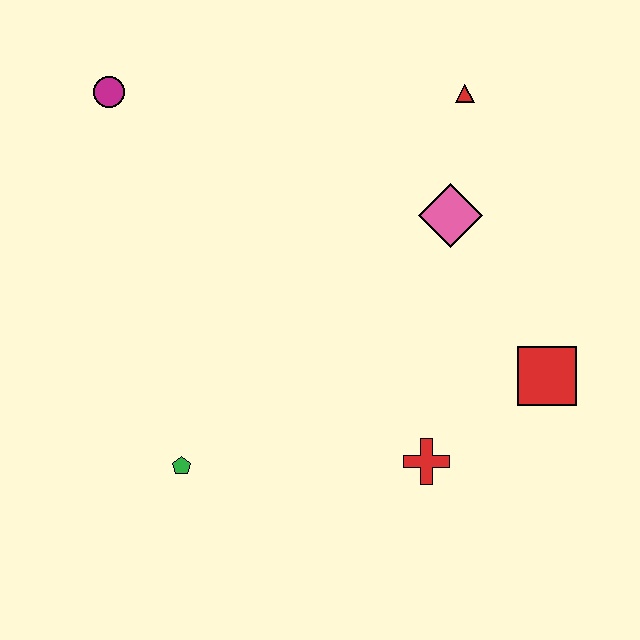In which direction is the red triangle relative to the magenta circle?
The red triangle is to the right of the magenta circle.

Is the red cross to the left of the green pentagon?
No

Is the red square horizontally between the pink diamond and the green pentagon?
No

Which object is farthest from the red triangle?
The green pentagon is farthest from the red triangle.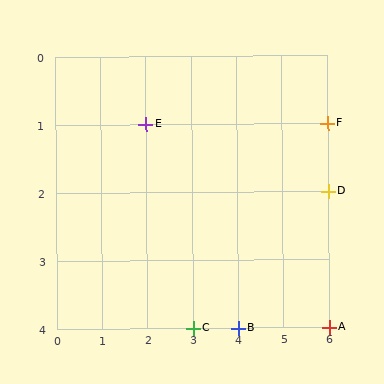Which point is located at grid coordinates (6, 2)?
Point D is at (6, 2).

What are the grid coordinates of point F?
Point F is at grid coordinates (6, 1).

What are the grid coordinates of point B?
Point B is at grid coordinates (4, 4).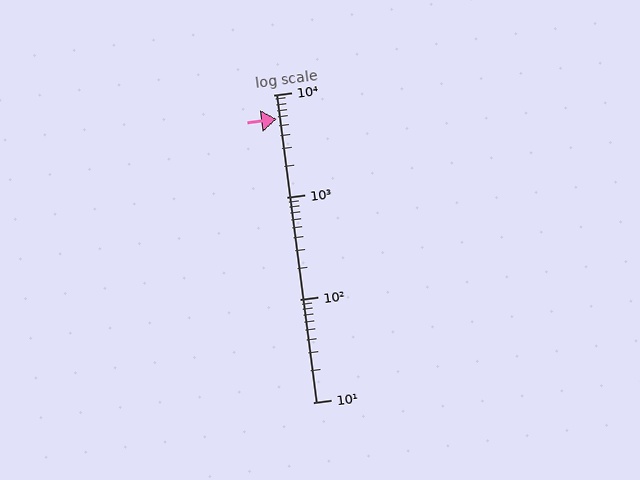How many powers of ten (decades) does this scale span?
The scale spans 3 decades, from 10 to 10000.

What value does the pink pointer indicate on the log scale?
The pointer indicates approximately 5800.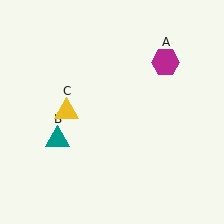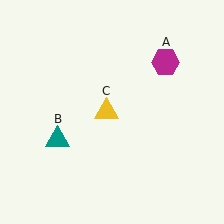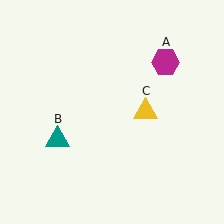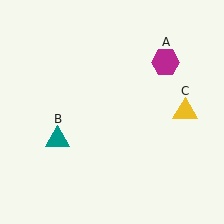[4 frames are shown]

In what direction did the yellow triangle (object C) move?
The yellow triangle (object C) moved right.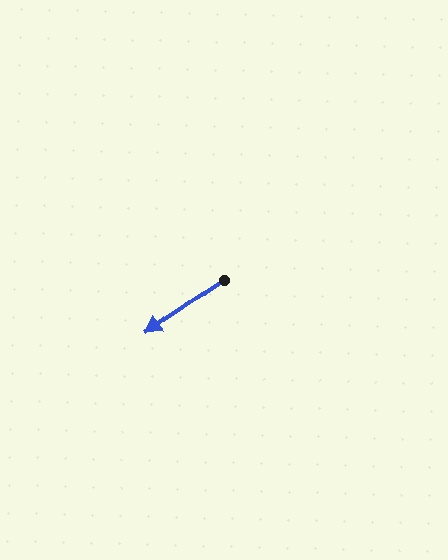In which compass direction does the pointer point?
Southwest.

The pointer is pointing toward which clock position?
Roughly 8 o'clock.